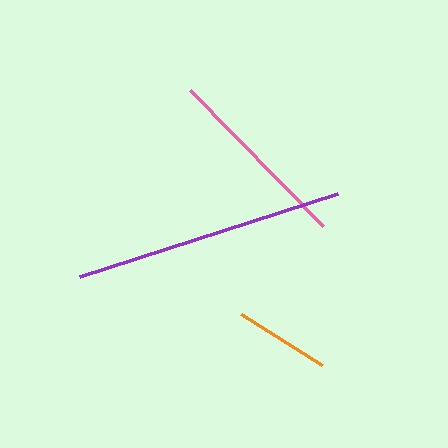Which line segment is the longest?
The purple line is the longest at approximately 271 pixels.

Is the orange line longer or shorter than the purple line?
The purple line is longer than the orange line.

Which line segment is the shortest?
The orange line is the shortest at approximately 96 pixels.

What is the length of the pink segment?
The pink segment is approximately 191 pixels long.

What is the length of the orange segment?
The orange segment is approximately 96 pixels long.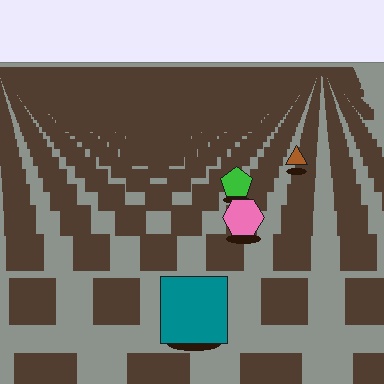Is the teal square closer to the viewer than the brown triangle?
Yes. The teal square is closer — you can tell from the texture gradient: the ground texture is coarser near it.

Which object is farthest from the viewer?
The brown triangle is farthest from the viewer. It appears smaller and the ground texture around it is denser.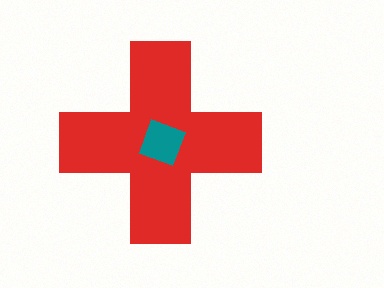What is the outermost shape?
The red cross.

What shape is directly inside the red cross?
The teal diamond.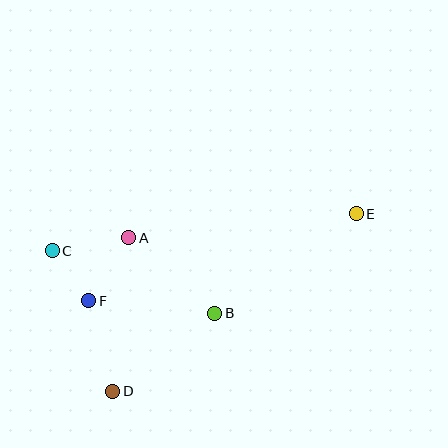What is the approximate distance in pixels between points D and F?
The distance between D and F is approximately 93 pixels.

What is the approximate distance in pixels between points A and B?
The distance between A and B is approximately 115 pixels.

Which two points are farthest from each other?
Points C and E are farthest from each other.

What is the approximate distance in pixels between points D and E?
The distance between D and E is approximately 301 pixels.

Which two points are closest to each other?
Points C and F are closest to each other.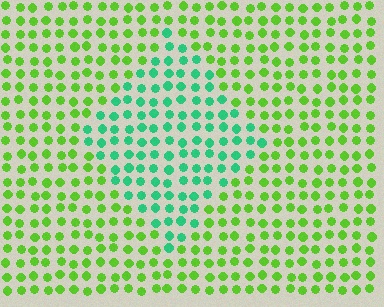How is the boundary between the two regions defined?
The boundary is defined purely by a slight shift in hue (about 49 degrees). Spacing, size, and orientation are identical on both sides.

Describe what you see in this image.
The image is filled with small lime elements in a uniform arrangement. A diamond-shaped region is visible where the elements are tinted to a slightly different hue, forming a subtle color boundary.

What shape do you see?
I see a diamond.